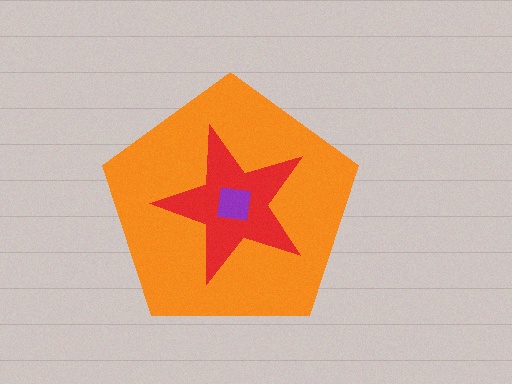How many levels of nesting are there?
3.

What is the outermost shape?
The orange pentagon.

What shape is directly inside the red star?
The purple square.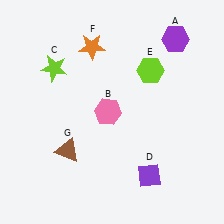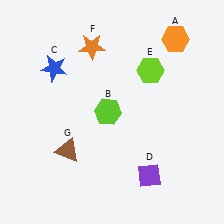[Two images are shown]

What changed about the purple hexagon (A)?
In Image 1, A is purple. In Image 2, it changed to orange.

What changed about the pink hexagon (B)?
In Image 1, B is pink. In Image 2, it changed to lime.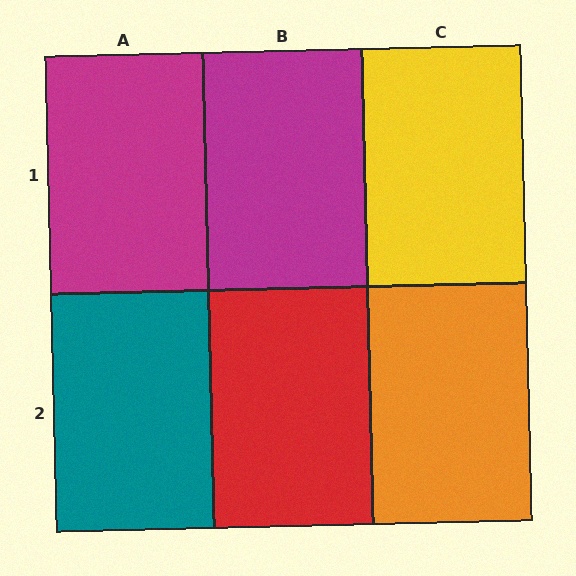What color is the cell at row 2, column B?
Red.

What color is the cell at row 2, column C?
Orange.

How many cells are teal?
1 cell is teal.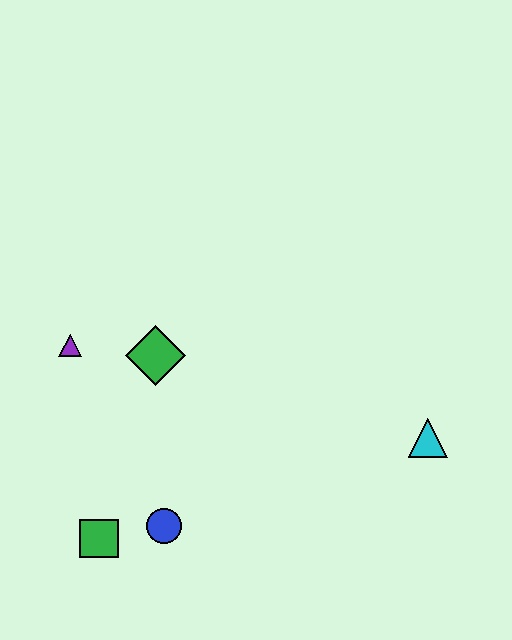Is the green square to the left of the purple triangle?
No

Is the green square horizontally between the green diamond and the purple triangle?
Yes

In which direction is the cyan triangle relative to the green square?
The cyan triangle is to the right of the green square.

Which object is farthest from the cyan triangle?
The purple triangle is farthest from the cyan triangle.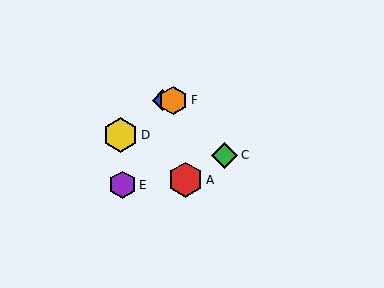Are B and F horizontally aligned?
Yes, both are at y≈100.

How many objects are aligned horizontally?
2 objects (B, F) are aligned horizontally.